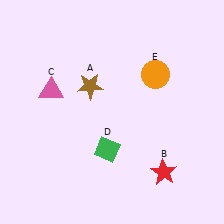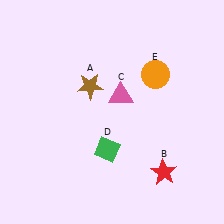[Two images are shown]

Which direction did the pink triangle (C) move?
The pink triangle (C) moved right.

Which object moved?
The pink triangle (C) moved right.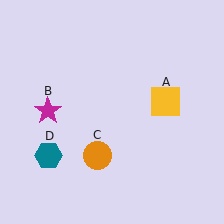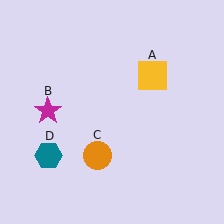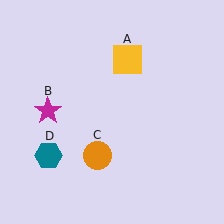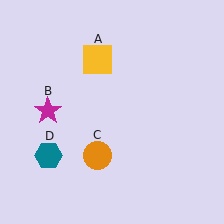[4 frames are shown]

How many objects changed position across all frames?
1 object changed position: yellow square (object A).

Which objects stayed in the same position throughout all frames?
Magenta star (object B) and orange circle (object C) and teal hexagon (object D) remained stationary.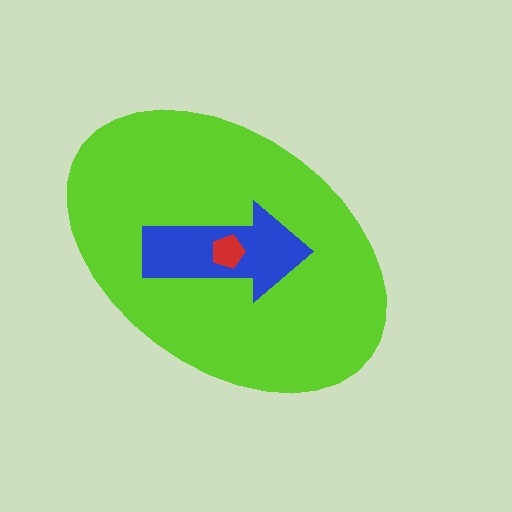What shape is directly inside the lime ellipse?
The blue arrow.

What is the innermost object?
The red pentagon.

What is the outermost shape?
The lime ellipse.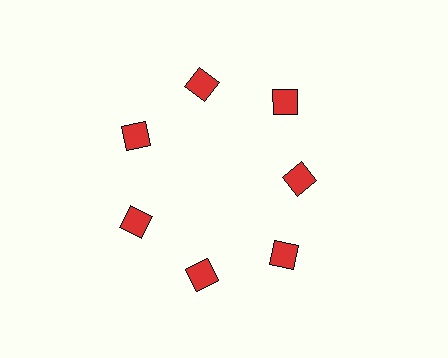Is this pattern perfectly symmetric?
No. The 7 red squares are arranged in a ring, but one element near the 3 o'clock position is pulled inward toward the center, breaking the 7-fold rotational symmetry.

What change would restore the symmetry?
The symmetry would be restored by moving it outward, back onto the ring so that all 7 squares sit at equal angles and equal distance from the center.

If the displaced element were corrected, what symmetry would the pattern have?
It would have 7-fold rotational symmetry — the pattern would map onto itself every 51 degrees.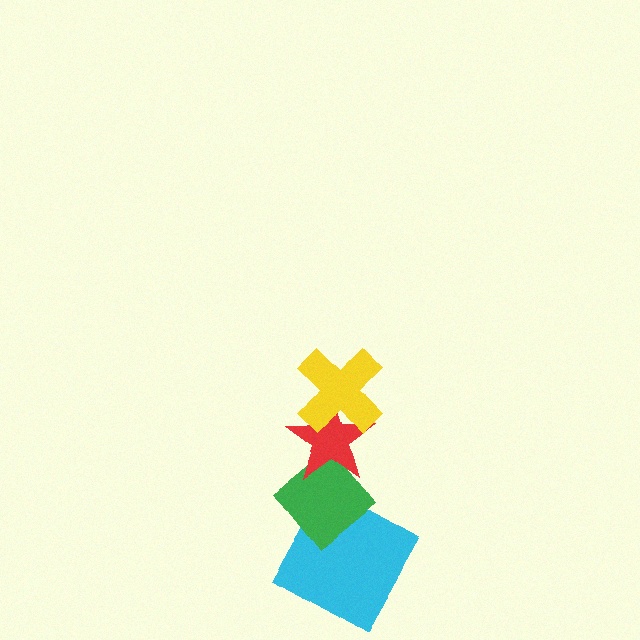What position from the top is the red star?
The red star is 2nd from the top.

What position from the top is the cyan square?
The cyan square is 4th from the top.